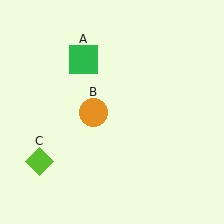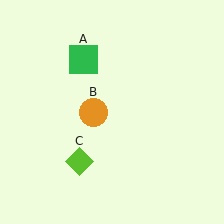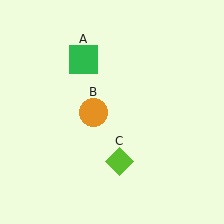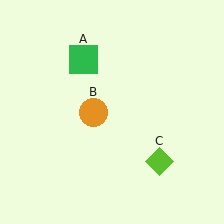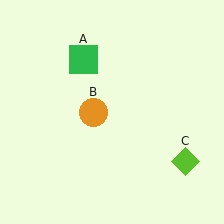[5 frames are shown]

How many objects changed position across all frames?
1 object changed position: lime diamond (object C).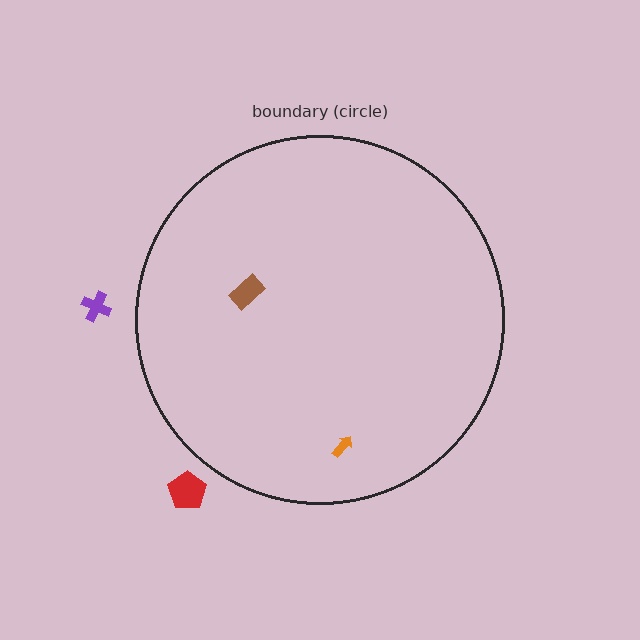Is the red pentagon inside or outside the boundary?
Outside.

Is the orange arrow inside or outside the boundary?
Inside.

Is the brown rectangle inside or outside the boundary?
Inside.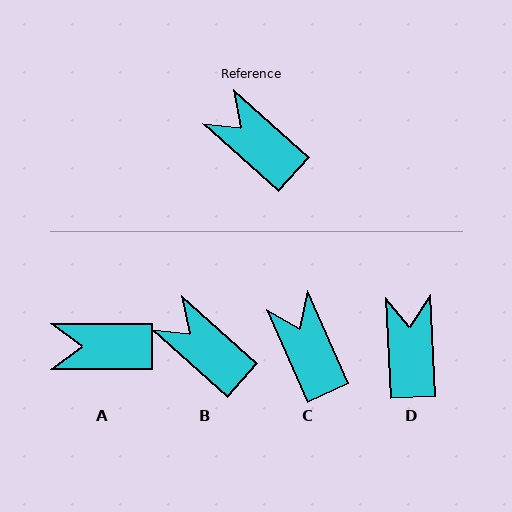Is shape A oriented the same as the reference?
No, it is off by about 42 degrees.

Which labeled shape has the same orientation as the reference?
B.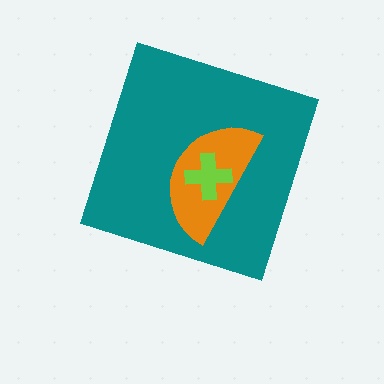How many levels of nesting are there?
3.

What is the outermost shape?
The teal diamond.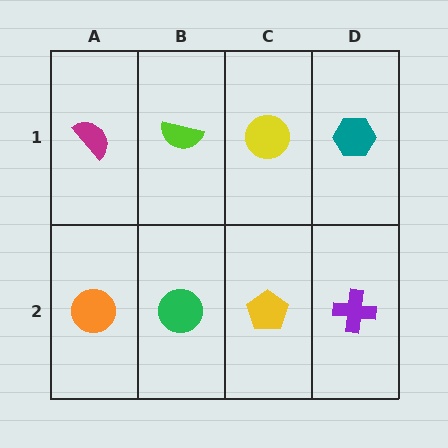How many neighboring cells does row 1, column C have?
3.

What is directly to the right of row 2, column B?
A yellow pentagon.